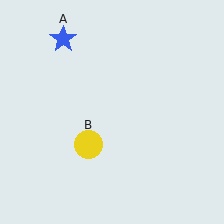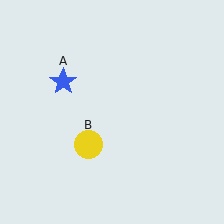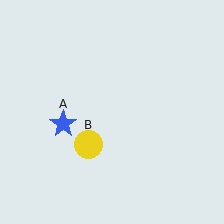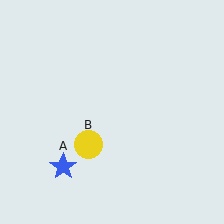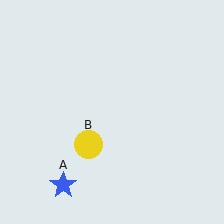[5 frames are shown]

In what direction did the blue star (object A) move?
The blue star (object A) moved down.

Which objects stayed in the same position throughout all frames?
Yellow circle (object B) remained stationary.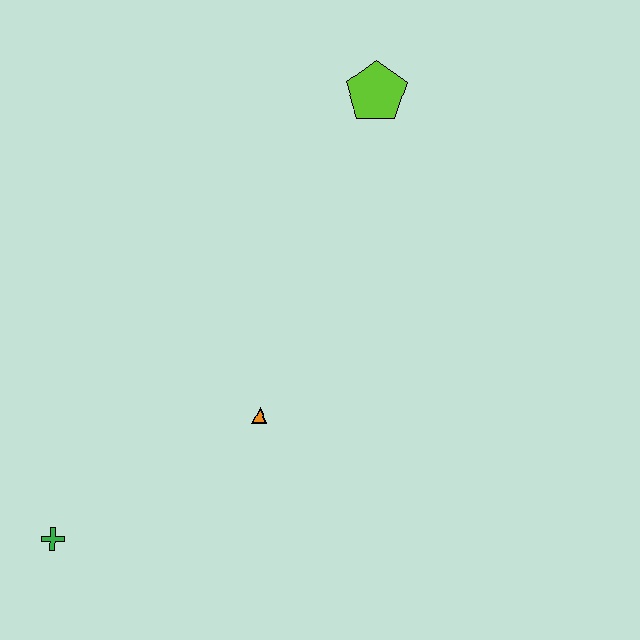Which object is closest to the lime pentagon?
The orange triangle is closest to the lime pentagon.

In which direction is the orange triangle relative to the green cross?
The orange triangle is to the right of the green cross.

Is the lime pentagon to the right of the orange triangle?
Yes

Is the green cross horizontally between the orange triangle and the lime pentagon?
No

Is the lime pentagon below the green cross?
No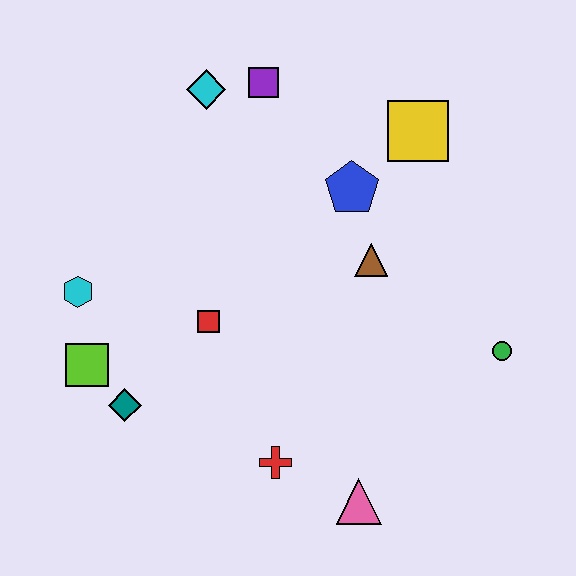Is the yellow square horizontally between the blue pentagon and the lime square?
No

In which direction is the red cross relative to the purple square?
The red cross is below the purple square.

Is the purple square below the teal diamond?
No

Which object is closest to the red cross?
The pink triangle is closest to the red cross.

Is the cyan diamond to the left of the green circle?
Yes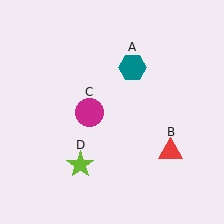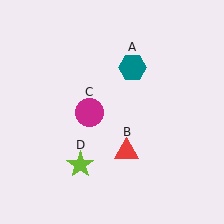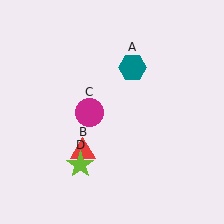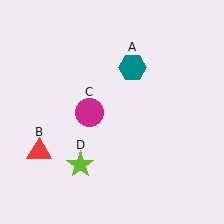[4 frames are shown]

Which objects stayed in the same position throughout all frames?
Teal hexagon (object A) and magenta circle (object C) and lime star (object D) remained stationary.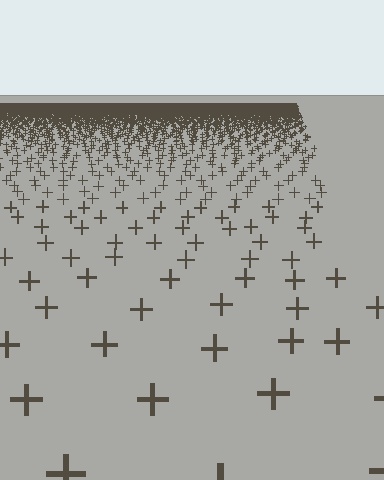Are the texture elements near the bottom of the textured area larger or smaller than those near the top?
Larger. Near the bottom, elements are closer to the viewer and appear at a bigger on-screen size.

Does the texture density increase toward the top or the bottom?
Density increases toward the top.